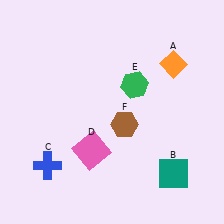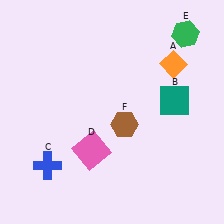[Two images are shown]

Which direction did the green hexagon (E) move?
The green hexagon (E) moved up.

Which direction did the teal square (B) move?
The teal square (B) moved up.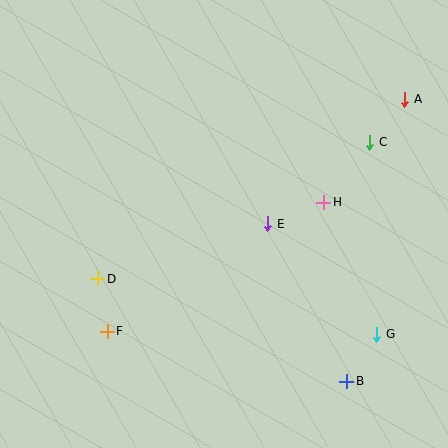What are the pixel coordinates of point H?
Point H is at (324, 202).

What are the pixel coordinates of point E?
Point E is at (268, 224).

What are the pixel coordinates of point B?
Point B is at (347, 381).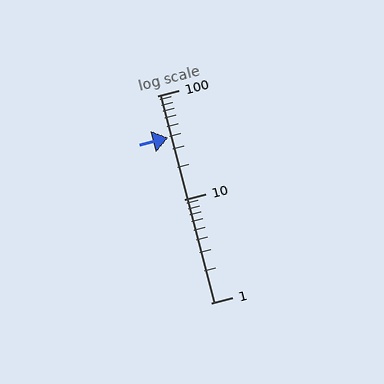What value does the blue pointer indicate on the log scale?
The pointer indicates approximately 39.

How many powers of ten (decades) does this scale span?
The scale spans 2 decades, from 1 to 100.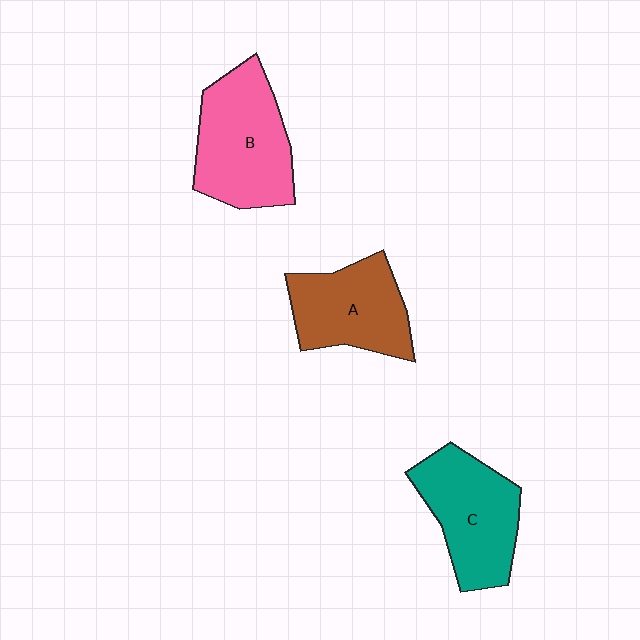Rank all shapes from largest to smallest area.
From largest to smallest: B (pink), C (teal), A (brown).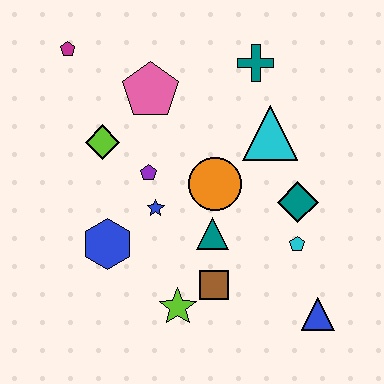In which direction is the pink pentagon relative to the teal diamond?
The pink pentagon is to the left of the teal diamond.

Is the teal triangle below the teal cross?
Yes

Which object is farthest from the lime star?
The magenta pentagon is farthest from the lime star.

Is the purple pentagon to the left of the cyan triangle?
Yes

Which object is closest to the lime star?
The brown square is closest to the lime star.